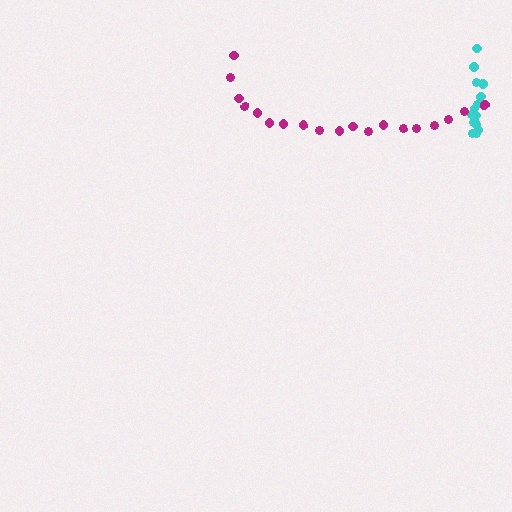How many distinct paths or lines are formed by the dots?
There are 2 distinct paths.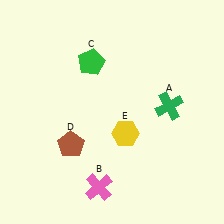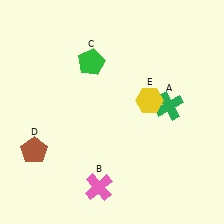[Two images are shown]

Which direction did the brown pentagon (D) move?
The brown pentagon (D) moved left.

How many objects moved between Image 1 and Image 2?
2 objects moved between the two images.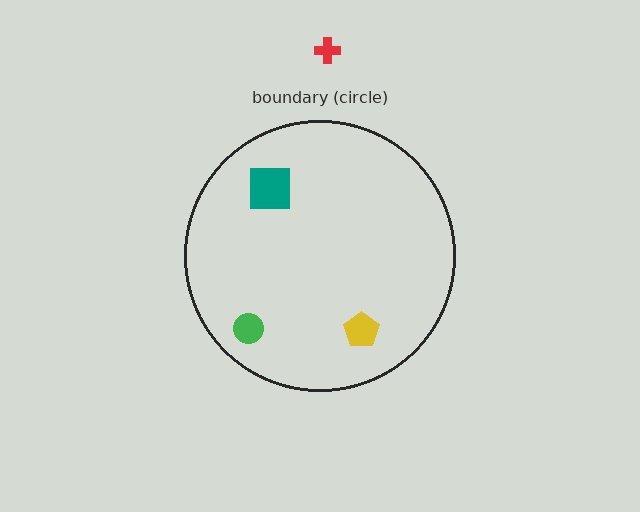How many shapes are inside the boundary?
3 inside, 1 outside.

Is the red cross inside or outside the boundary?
Outside.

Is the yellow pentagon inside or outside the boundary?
Inside.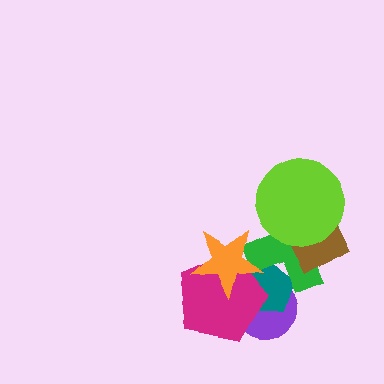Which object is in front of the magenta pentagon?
The orange star is in front of the magenta pentagon.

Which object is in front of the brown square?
The lime circle is in front of the brown square.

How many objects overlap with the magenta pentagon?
3 objects overlap with the magenta pentagon.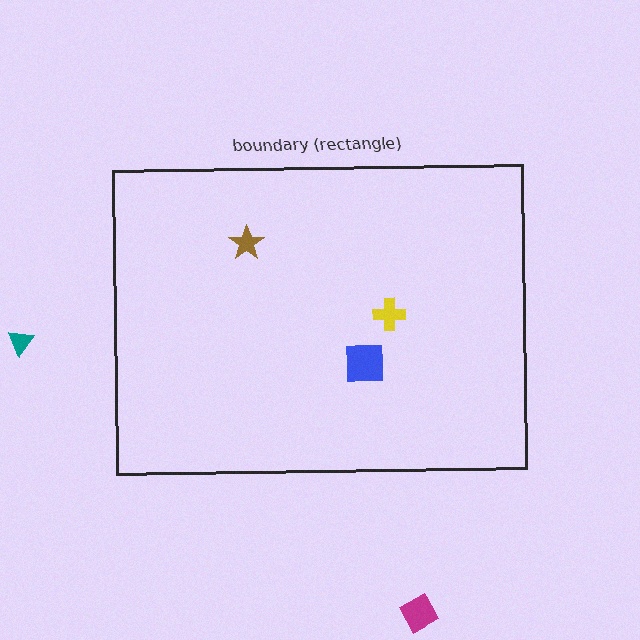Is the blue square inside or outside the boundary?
Inside.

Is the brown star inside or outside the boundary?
Inside.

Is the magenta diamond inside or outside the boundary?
Outside.